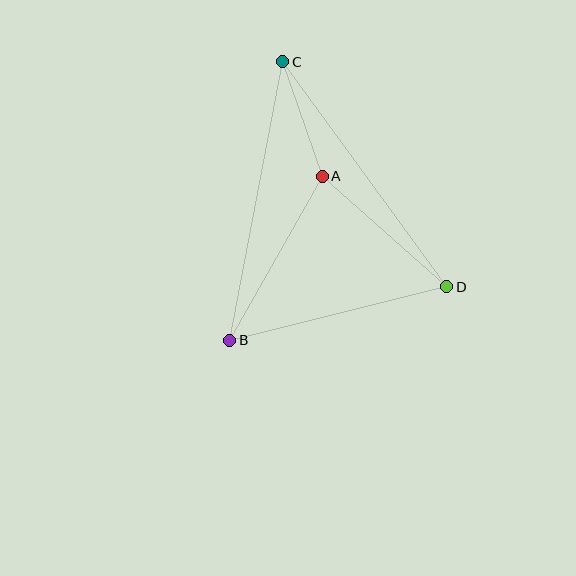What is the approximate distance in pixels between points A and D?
The distance between A and D is approximately 166 pixels.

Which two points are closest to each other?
Points A and C are closest to each other.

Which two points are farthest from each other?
Points B and C are farthest from each other.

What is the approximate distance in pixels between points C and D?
The distance between C and D is approximately 278 pixels.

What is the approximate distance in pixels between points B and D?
The distance between B and D is approximately 223 pixels.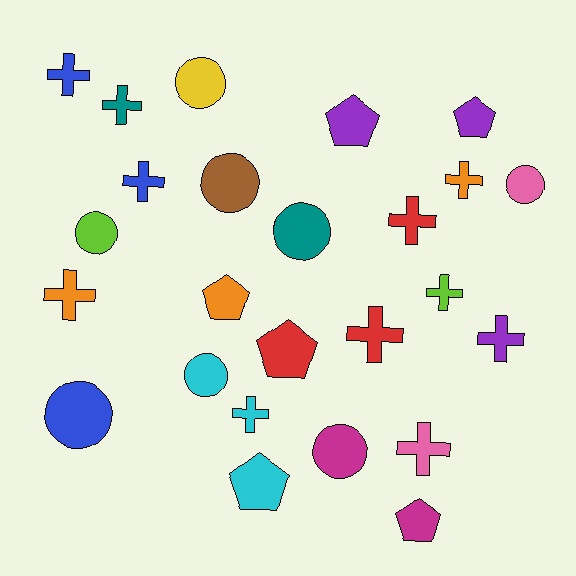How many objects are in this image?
There are 25 objects.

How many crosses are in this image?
There are 11 crosses.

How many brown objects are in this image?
There is 1 brown object.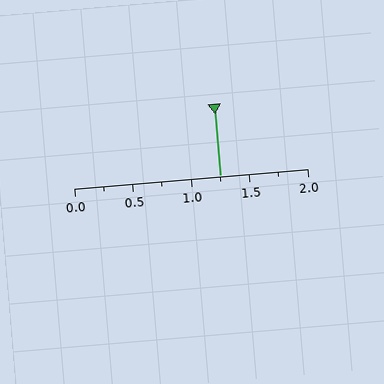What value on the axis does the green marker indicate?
The marker indicates approximately 1.25.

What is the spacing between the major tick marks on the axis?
The major ticks are spaced 0.5 apart.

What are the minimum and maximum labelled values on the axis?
The axis runs from 0.0 to 2.0.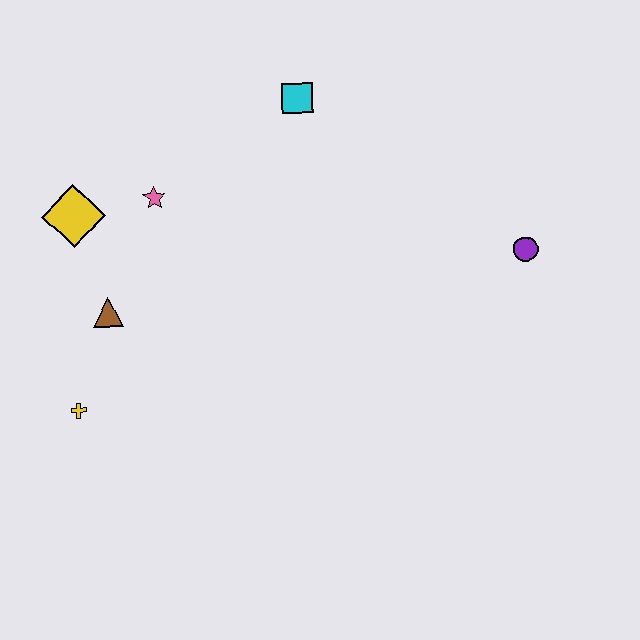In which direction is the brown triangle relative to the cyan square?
The brown triangle is below the cyan square.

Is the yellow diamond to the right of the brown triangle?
No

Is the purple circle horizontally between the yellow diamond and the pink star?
No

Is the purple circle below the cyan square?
Yes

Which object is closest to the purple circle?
The cyan square is closest to the purple circle.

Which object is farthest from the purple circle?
The yellow cross is farthest from the purple circle.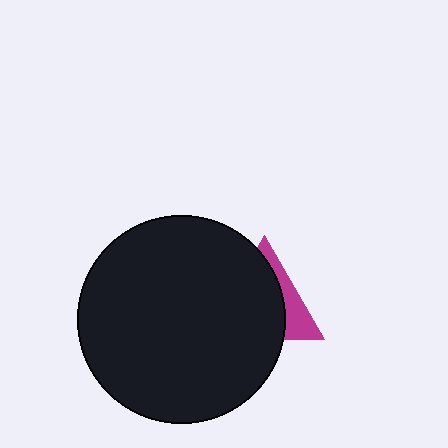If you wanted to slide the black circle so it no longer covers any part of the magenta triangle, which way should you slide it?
Slide it left — that is the most direct way to separate the two shapes.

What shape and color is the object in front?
The object in front is a black circle.